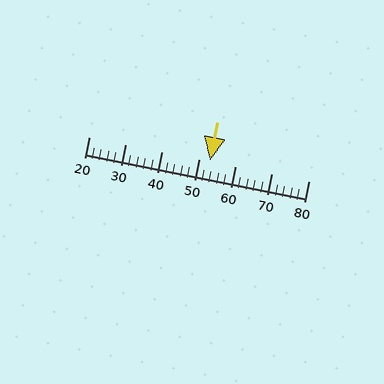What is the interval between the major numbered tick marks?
The major tick marks are spaced 10 units apart.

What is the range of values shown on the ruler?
The ruler shows values from 20 to 80.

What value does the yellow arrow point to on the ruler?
The yellow arrow points to approximately 53.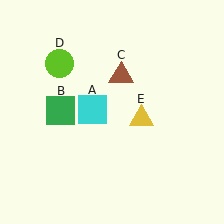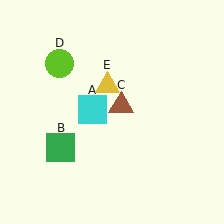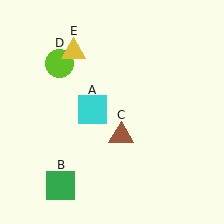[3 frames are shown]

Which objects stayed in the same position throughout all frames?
Cyan square (object A) and lime circle (object D) remained stationary.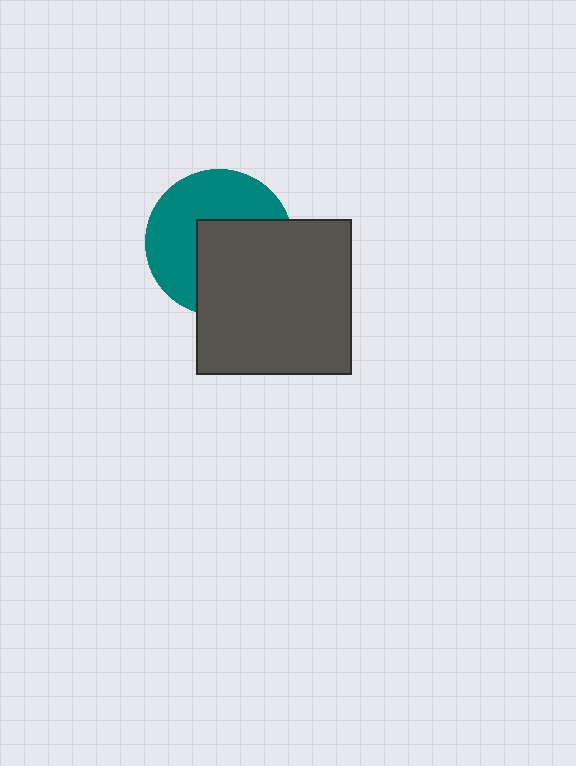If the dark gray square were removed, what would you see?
You would see the complete teal circle.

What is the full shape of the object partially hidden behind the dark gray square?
The partially hidden object is a teal circle.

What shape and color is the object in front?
The object in front is a dark gray square.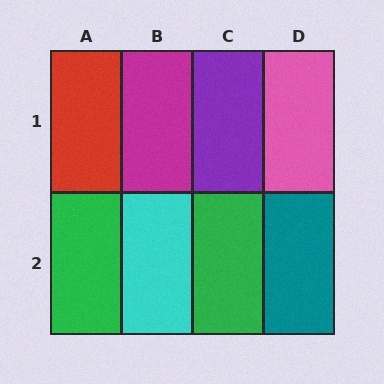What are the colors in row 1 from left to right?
Red, magenta, purple, pink.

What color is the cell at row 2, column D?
Teal.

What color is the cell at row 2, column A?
Green.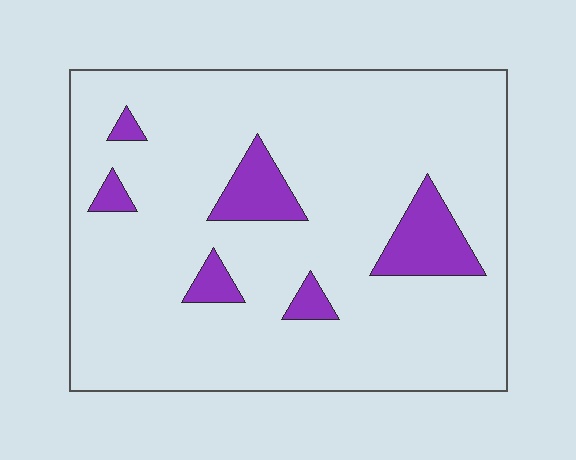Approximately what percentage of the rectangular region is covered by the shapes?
Approximately 10%.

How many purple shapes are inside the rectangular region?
6.